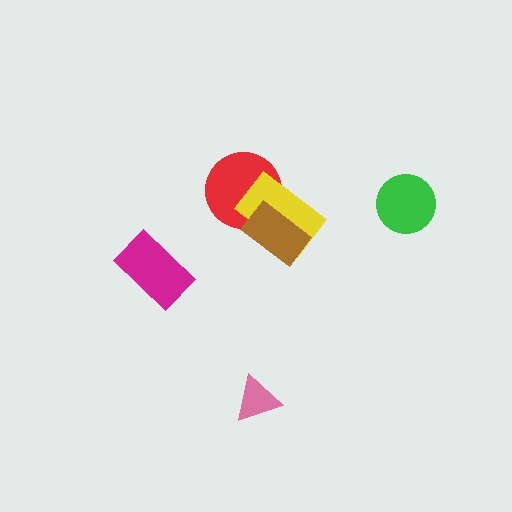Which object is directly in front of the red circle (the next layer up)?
The yellow rectangle is directly in front of the red circle.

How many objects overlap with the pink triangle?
0 objects overlap with the pink triangle.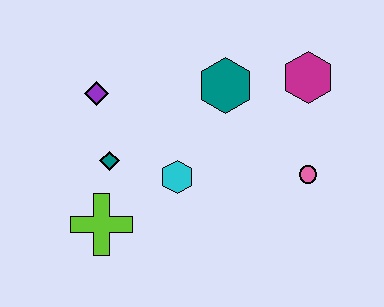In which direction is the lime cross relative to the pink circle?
The lime cross is to the left of the pink circle.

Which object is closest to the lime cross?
The teal diamond is closest to the lime cross.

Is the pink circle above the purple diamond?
No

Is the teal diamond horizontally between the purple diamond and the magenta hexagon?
Yes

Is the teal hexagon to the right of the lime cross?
Yes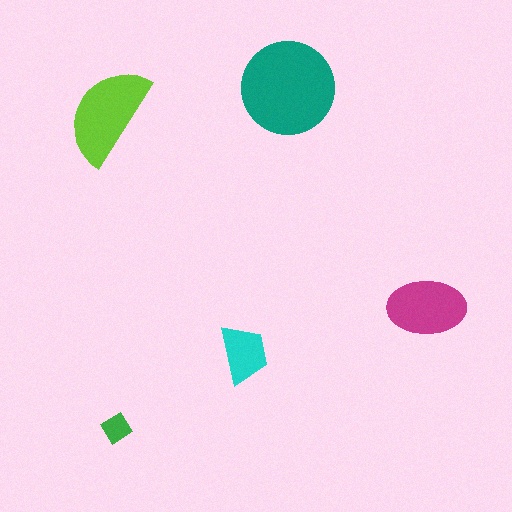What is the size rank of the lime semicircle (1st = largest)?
2nd.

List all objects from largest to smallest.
The teal circle, the lime semicircle, the magenta ellipse, the cyan trapezoid, the green diamond.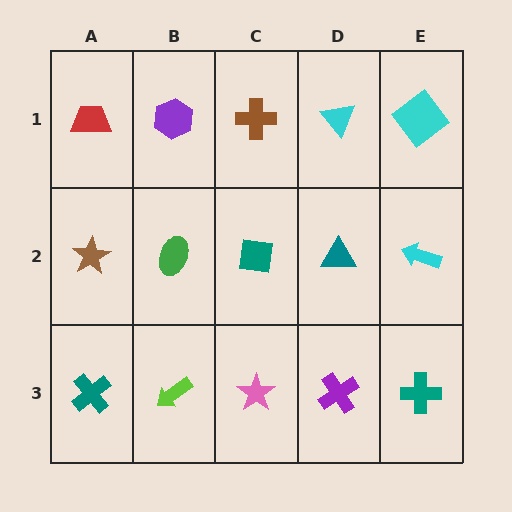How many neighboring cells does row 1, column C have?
3.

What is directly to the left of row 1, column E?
A cyan triangle.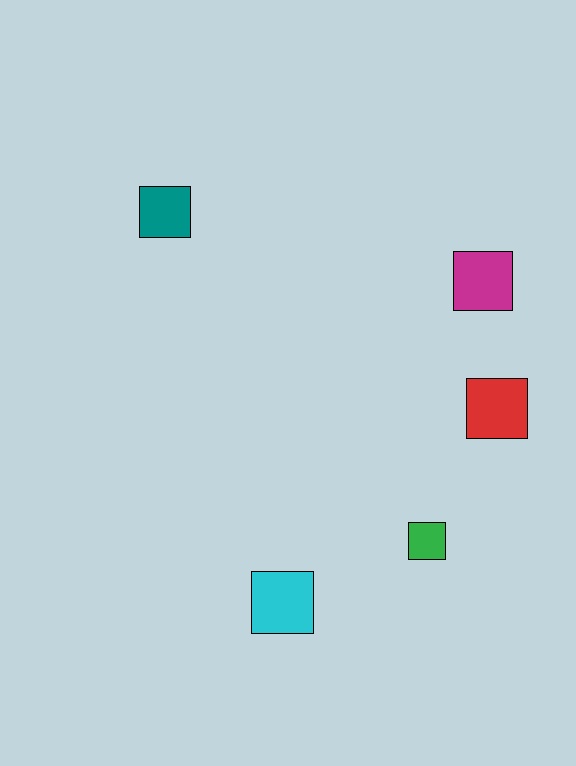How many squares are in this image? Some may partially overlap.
There are 5 squares.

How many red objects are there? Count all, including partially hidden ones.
There is 1 red object.